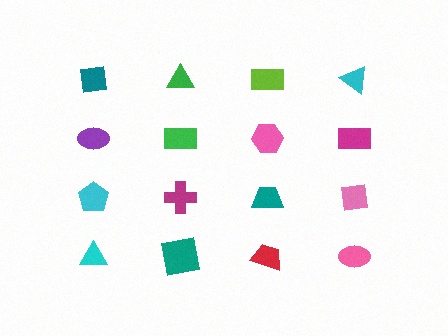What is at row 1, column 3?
A lime rectangle.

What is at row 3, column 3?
A teal trapezoid.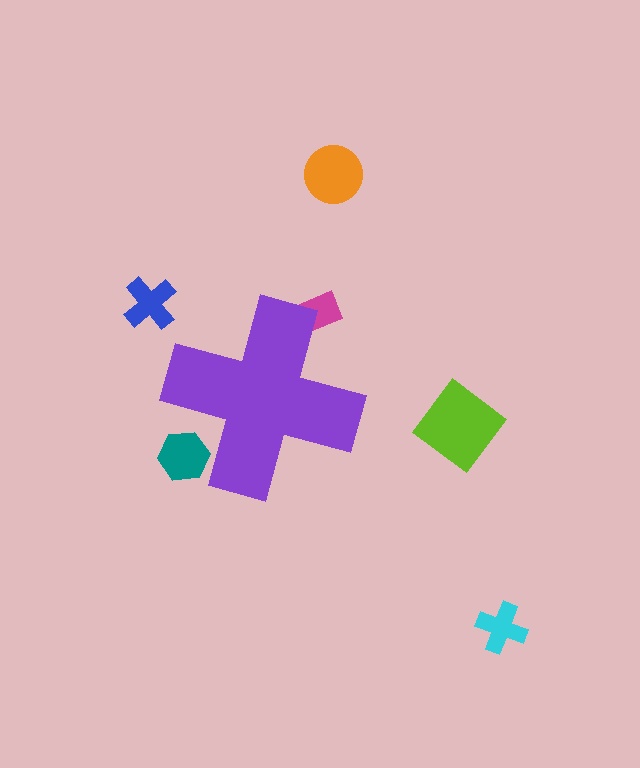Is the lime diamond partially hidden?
No, the lime diamond is fully visible.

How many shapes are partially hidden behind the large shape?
2 shapes are partially hidden.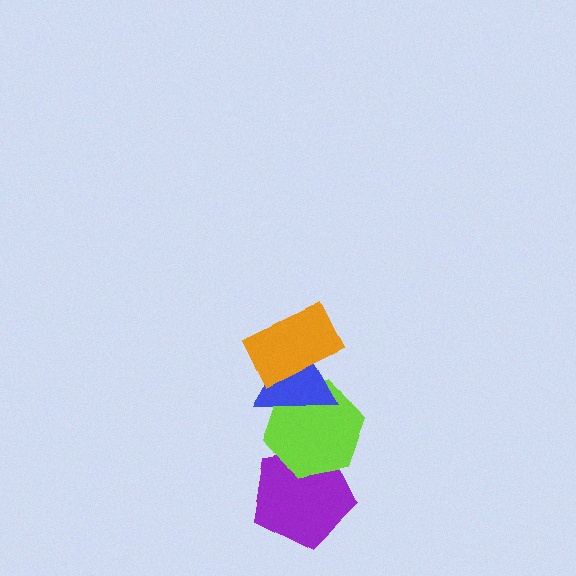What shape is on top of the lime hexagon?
The blue triangle is on top of the lime hexagon.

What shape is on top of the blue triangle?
The orange rectangle is on top of the blue triangle.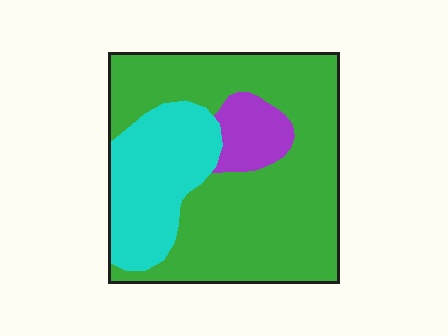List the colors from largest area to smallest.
From largest to smallest: green, cyan, purple.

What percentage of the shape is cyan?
Cyan covers roughly 25% of the shape.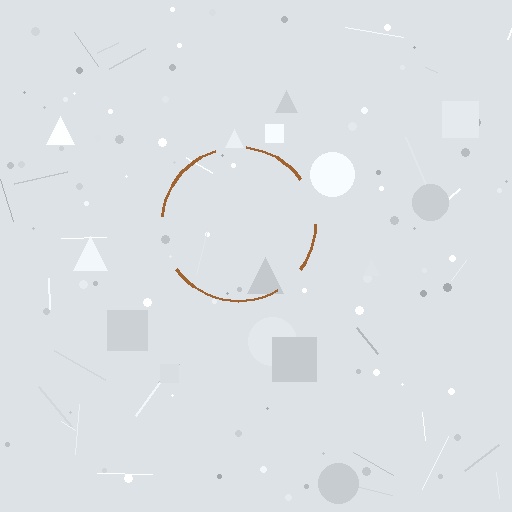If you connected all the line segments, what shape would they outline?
They would outline a circle.